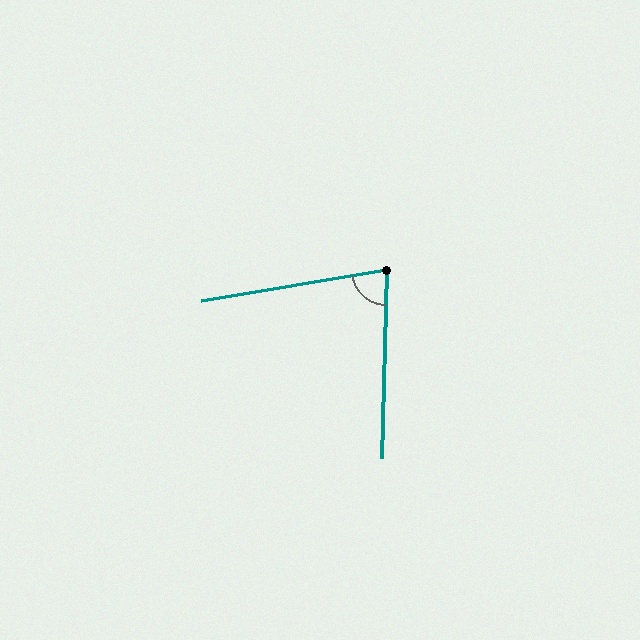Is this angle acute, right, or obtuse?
It is acute.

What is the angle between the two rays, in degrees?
Approximately 79 degrees.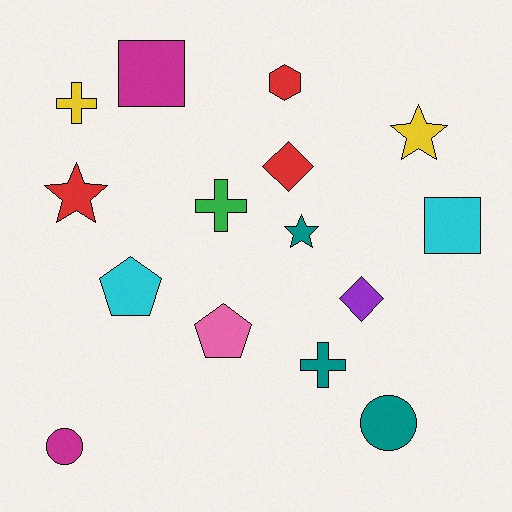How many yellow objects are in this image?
There are 2 yellow objects.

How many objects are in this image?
There are 15 objects.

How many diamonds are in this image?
There are 2 diamonds.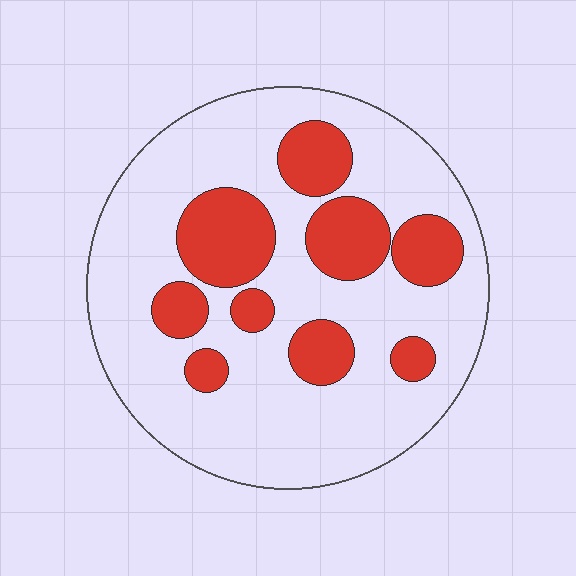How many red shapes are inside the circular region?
9.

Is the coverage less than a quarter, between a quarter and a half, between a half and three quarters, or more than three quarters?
Between a quarter and a half.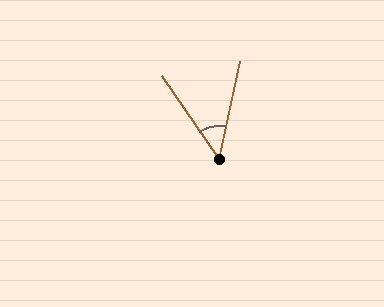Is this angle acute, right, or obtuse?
It is acute.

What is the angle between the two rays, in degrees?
Approximately 47 degrees.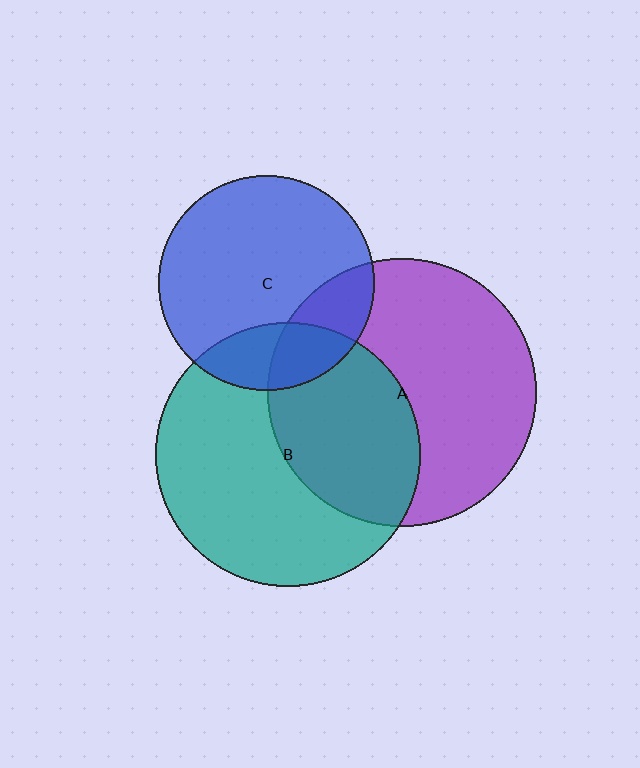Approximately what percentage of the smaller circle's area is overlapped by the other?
Approximately 20%.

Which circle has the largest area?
Circle A (purple).